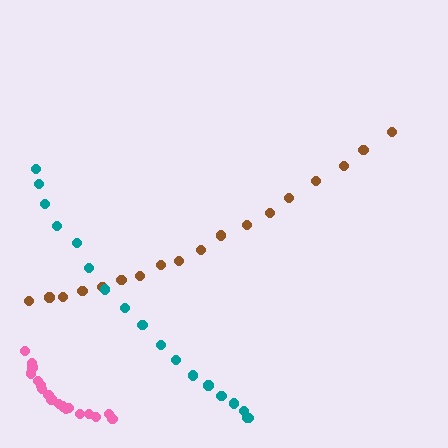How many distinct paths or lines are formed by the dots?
There are 3 distinct paths.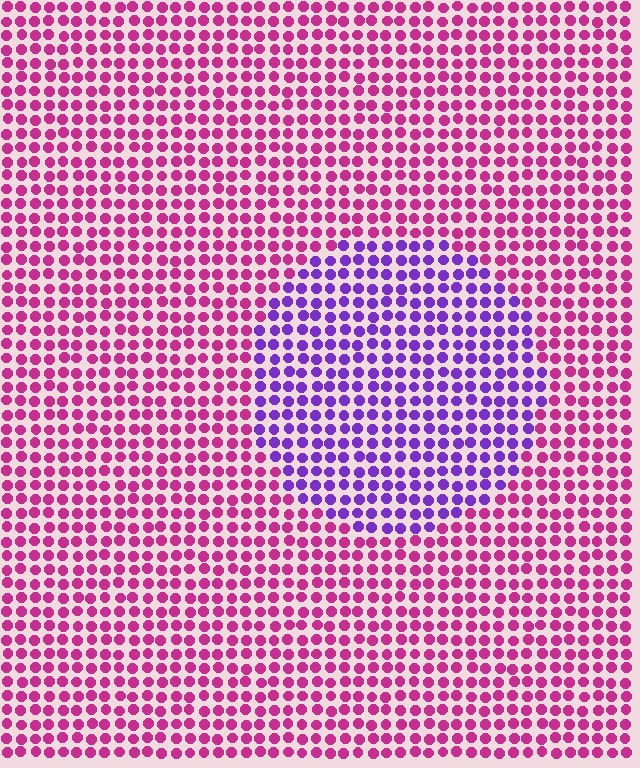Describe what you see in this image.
The image is filled with small magenta elements in a uniform arrangement. A circle-shaped region is visible where the elements are tinted to a slightly different hue, forming a subtle color boundary.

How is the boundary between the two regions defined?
The boundary is defined purely by a slight shift in hue (about 52 degrees). Spacing, size, and orientation are identical on both sides.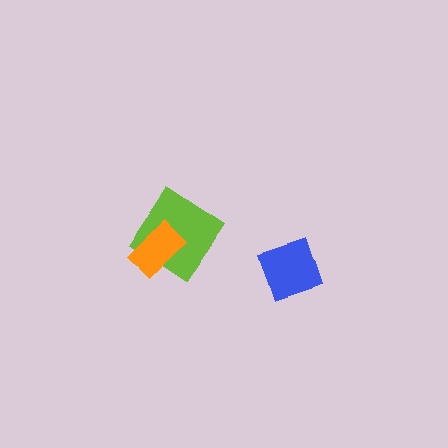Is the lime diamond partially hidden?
Yes, it is partially covered by another shape.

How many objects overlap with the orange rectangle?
1 object overlaps with the orange rectangle.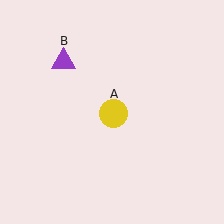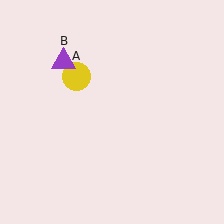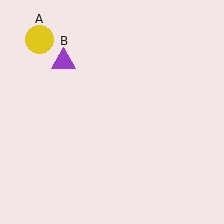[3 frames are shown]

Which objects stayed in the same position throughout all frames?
Purple triangle (object B) remained stationary.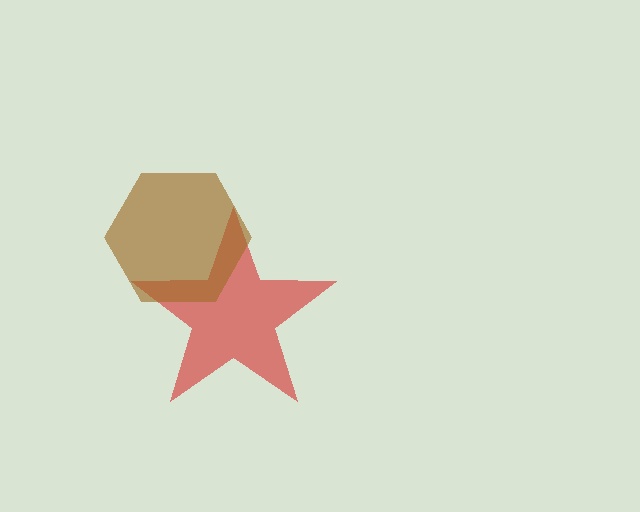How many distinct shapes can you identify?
There are 2 distinct shapes: a red star, a brown hexagon.